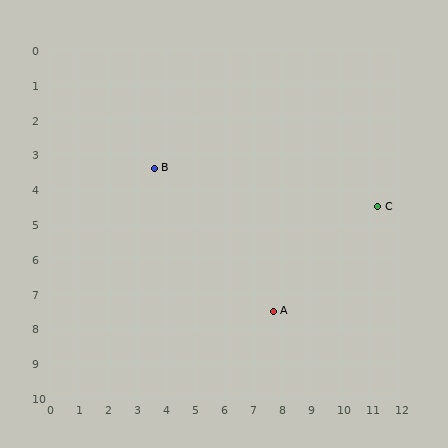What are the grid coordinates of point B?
Point B is at approximately (3.6, 3.4).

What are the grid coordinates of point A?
Point A is at approximately (7.7, 7.5).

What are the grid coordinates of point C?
Point C is at approximately (11.3, 4.5).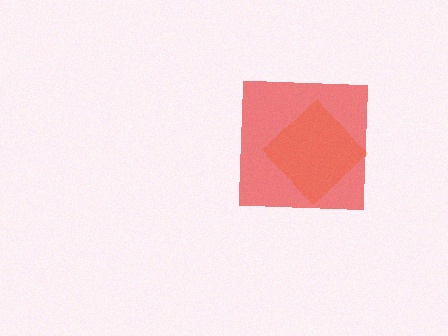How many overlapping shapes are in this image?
There are 2 overlapping shapes in the image.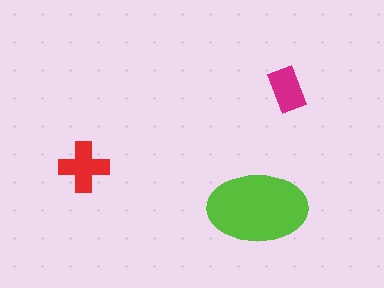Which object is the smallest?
The magenta rectangle.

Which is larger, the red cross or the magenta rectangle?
The red cross.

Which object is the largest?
The lime ellipse.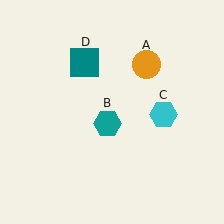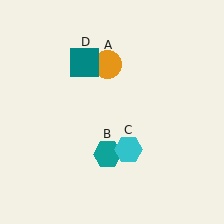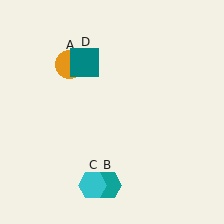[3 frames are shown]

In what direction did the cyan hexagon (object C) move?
The cyan hexagon (object C) moved down and to the left.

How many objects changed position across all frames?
3 objects changed position: orange circle (object A), teal hexagon (object B), cyan hexagon (object C).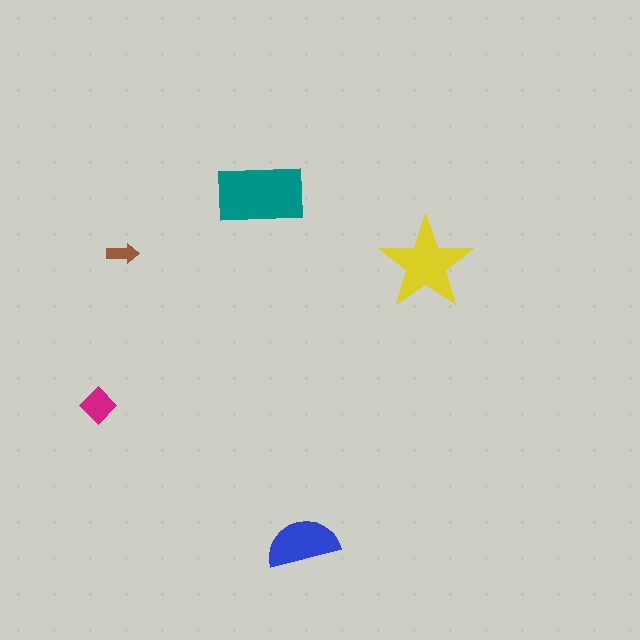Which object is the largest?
The teal rectangle.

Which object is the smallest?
The brown arrow.